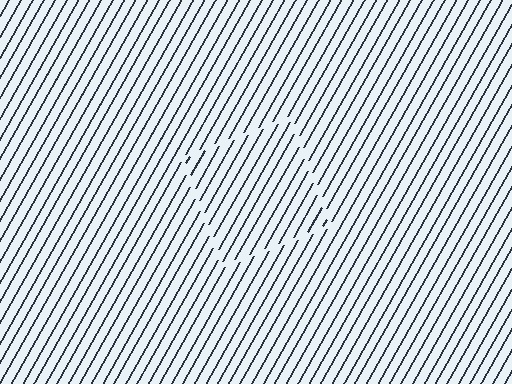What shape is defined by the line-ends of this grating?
An illusory square. The interior of the shape contains the same grating, shifted by half a period — the contour is defined by the phase discontinuity where line-ends from the inner and outer gratings abut.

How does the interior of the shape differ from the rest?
The interior of the shape contains the same grating, shifted by half a period — the contour is defined by the phase discontinuity where line-ends from the inner and outer gratings abut.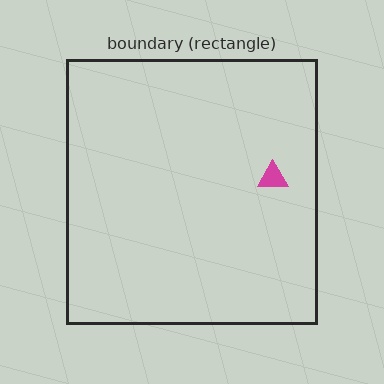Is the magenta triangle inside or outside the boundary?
Inside.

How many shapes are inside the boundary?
1 inside, 0 outside.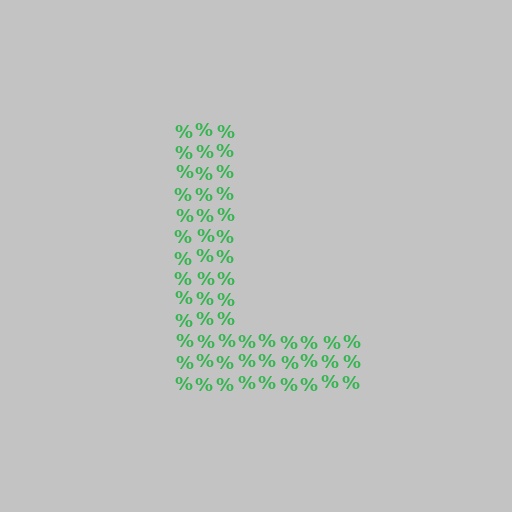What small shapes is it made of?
It is made of small percent signs.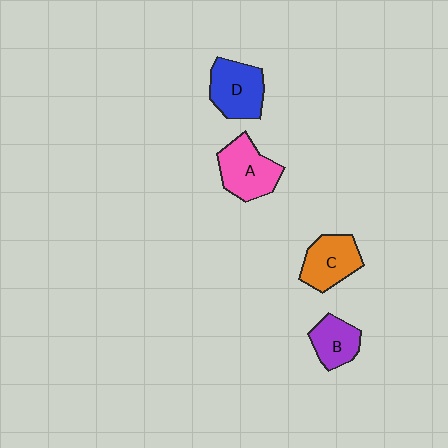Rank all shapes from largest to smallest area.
From largest to smallest: A (pink), D (blue), C (orange), B (purple).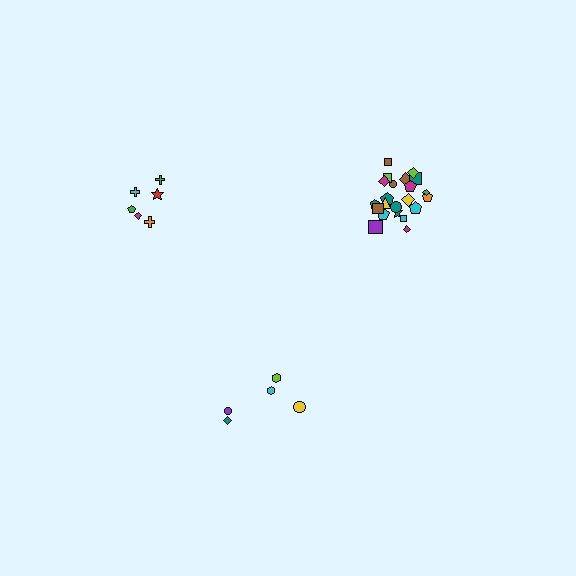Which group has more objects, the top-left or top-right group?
The top-right group.